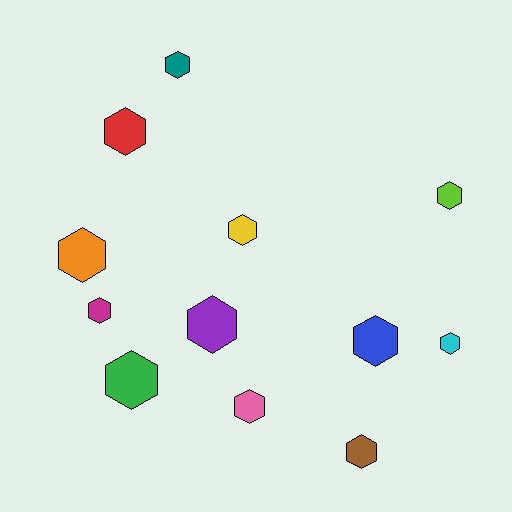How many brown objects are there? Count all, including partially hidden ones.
There is 1 brown object.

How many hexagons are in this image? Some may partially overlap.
There are 12 hexagons.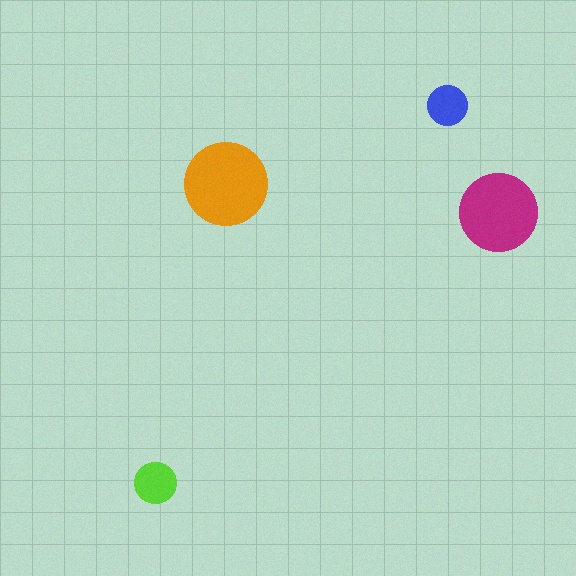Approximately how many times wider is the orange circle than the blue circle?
About 2 times wider.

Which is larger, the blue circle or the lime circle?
The lime one.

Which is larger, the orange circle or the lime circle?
The orange one.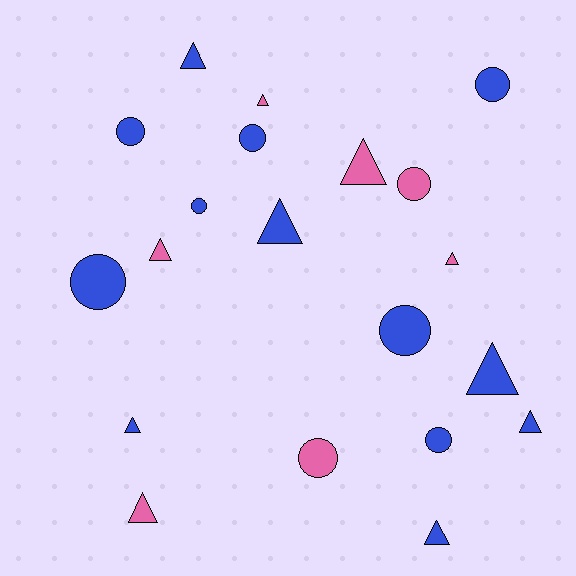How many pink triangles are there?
There are 5 pink triangles.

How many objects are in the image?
There are 20 objects.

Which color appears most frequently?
Blue, with 13 objects.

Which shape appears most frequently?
Triangle, with 11 objects.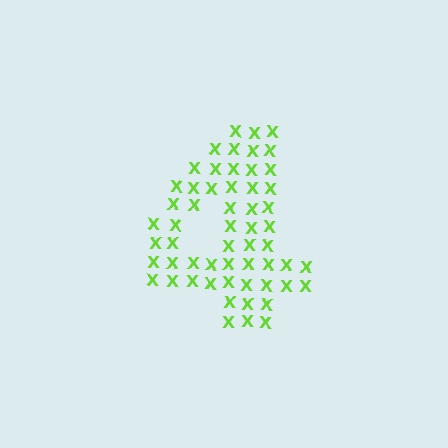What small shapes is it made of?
It is made of small letter X's.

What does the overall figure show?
The overall figure shows the digit 4.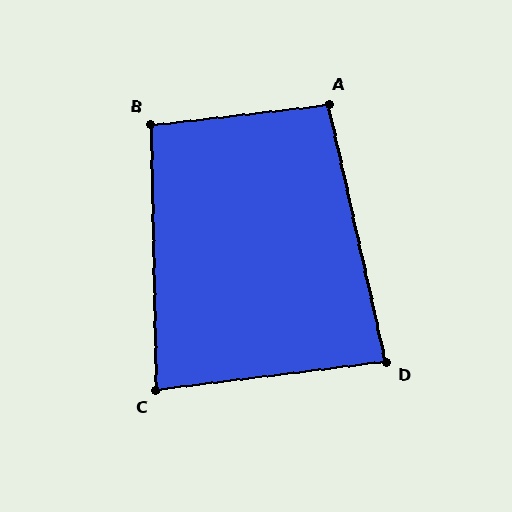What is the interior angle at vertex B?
Approximately 96 degrees (obtuse).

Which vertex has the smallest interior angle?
C, at approximately 84 degrees.